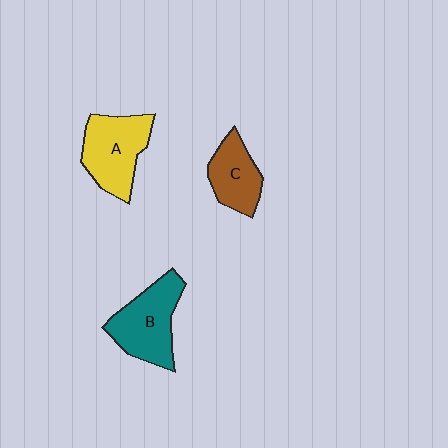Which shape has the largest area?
Shape B (teal).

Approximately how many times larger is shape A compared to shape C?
Approximately 1.4 times.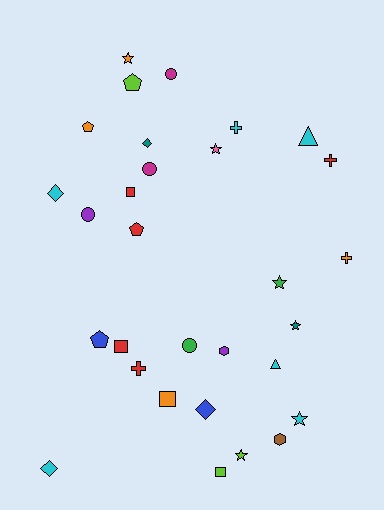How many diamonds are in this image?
There are 4 diamonds.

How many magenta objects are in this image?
There are 2 magenta objects.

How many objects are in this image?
There are 30 objects.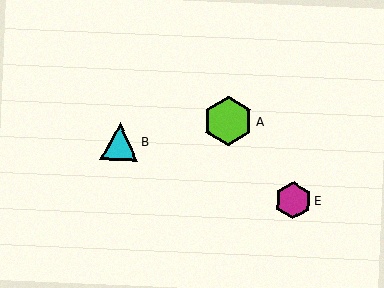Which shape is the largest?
The lime hexagon (labeled A) is the largest.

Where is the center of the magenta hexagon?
The center of the magenta hexagon is at (293, 200).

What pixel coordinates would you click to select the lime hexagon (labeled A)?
Click at (228, 121) to select the lime hexagon A.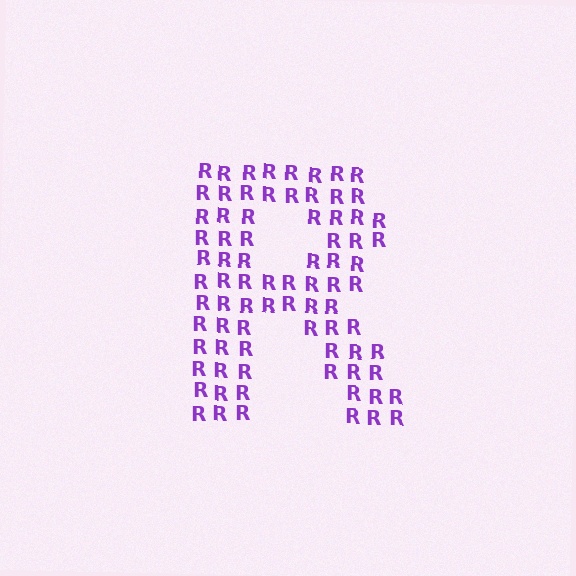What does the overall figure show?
The overall figure shows the letter R.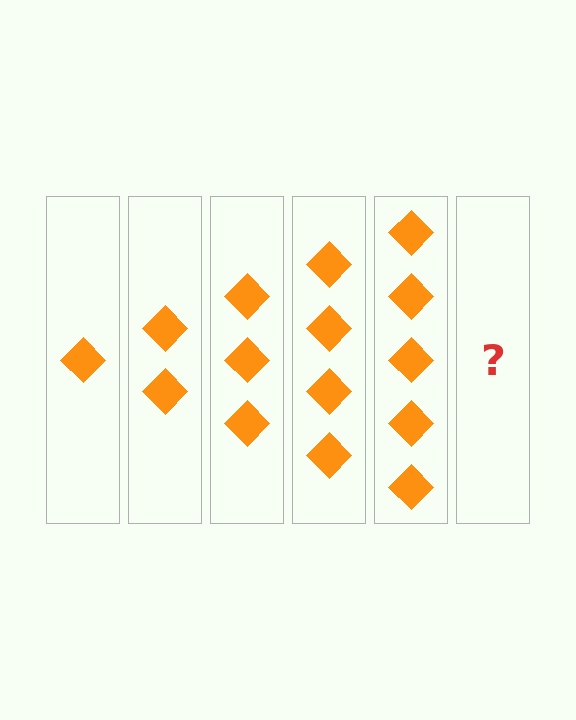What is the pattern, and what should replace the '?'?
The pattern is that each step adds one more diamond. The '?' should be 6 diamonds.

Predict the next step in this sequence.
The next step is 6 diamonds.